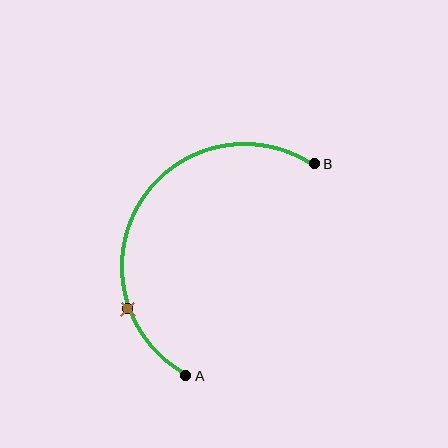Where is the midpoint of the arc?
The arc midpoint is the point on the curve farthest from the straight line joining A and B. It sits to the left of that line.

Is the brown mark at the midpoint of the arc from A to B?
No. The brown mark lies on the arc but is closer to endpoint A. The arc midpoint would be at the point on the curve equidistant along the arc from both A and B.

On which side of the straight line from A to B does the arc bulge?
The arc bulges to the left of the straight line connecting A and B.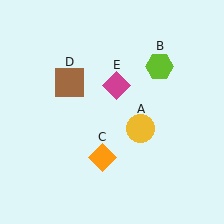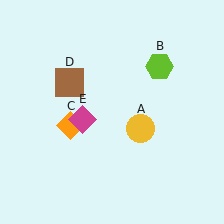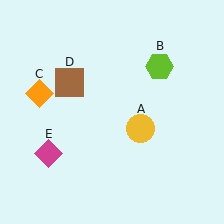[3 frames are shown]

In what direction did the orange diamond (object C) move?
The orange diamond (object C) moved up and to the left.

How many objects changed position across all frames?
2 objects changed position: orange diamond (object C), magenta diamond (object E).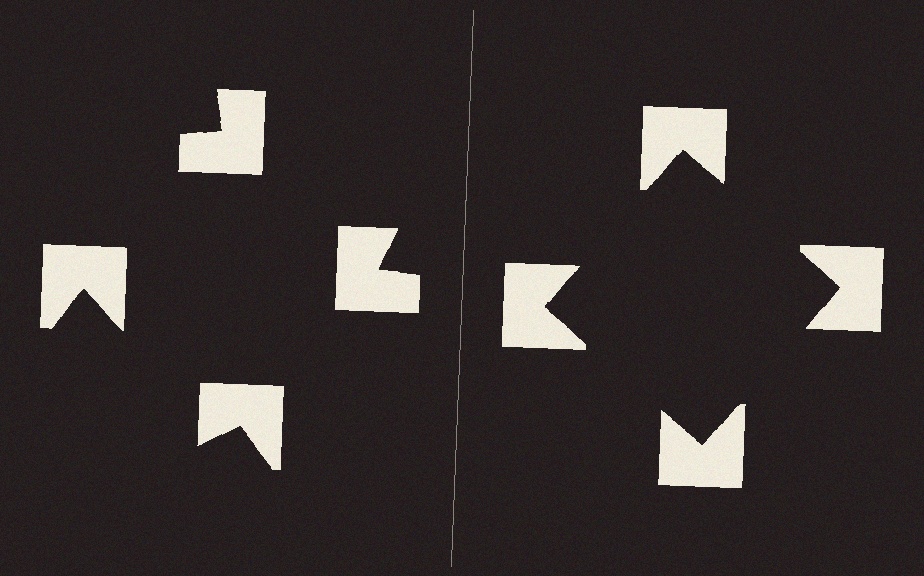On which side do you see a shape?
An illusory square appears on the right side. On the left side the wedge cuts are rotated, so no coherent shape forms.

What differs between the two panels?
The notched squares are positioned identically on both sides; only the wedge orientations differ. On the right they align to a square; on the left they are misaligned.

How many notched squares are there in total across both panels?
8 — 4 on each side.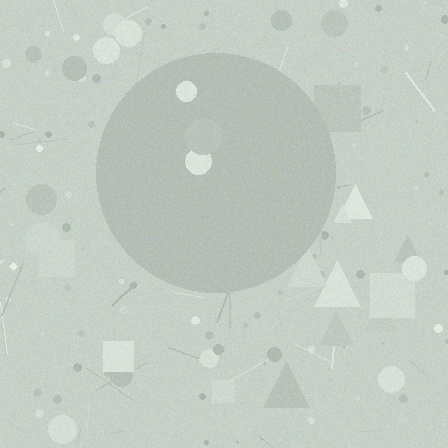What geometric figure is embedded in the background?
A circle is embedded in the background.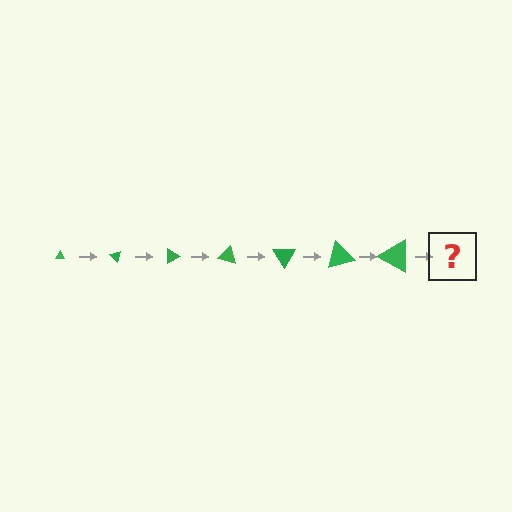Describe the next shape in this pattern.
It should be a triangle, larger than the previous one and rotated 315 degrees from the start.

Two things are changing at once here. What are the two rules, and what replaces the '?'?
The two rules are that the triangle grows larger each step and it rotates 45 degrees each step. The '?' should be a triangle, larger than the previous one and rotated 315 degrees from the start.